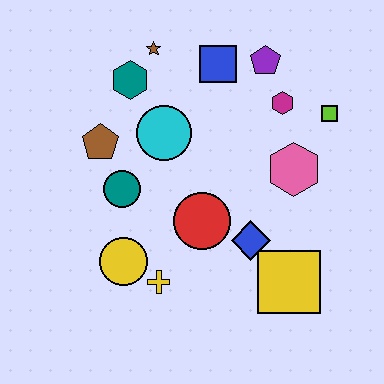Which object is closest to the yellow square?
The blue diamond is closest to the yellow square.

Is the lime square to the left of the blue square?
No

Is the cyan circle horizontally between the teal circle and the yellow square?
Yes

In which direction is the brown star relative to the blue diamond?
The brown star is above the blue diamond.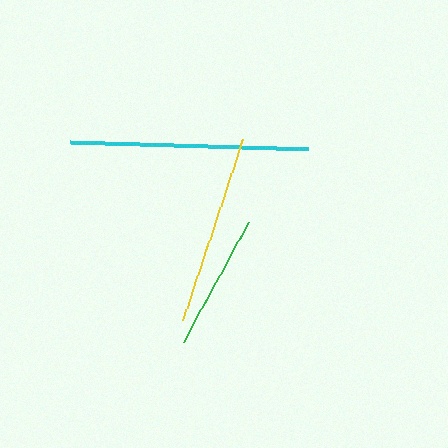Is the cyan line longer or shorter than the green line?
The cyan line is longer than the green line.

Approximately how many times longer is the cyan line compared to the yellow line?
The cyan line is approximately 1.2 times the length of the yellow line.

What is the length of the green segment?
The green segment is approximately 137 pixels long.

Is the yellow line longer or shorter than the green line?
The yellow line is longer than the green line.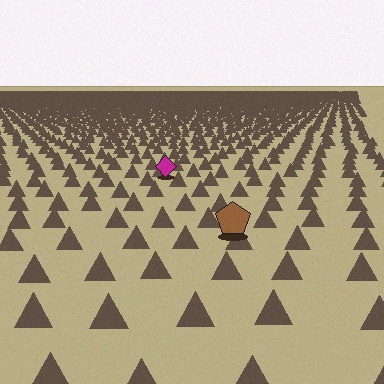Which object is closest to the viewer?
The brown pentagon is closest. The texture marks near it are larger and more spread out.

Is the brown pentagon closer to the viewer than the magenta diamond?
Yes. The brown pentagon is closer — you can tell from the texture gradient: the ground texture is coarser near it.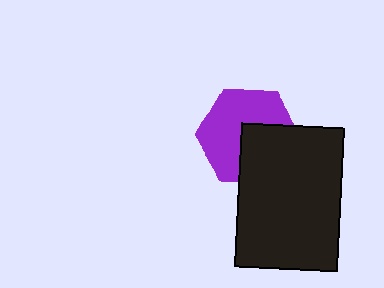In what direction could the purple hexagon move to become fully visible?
The purple hexagon could move toward the upper-left. That would shift it out from behind the black rectangle entirely.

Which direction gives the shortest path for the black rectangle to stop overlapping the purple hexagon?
Moving toward the lower-right gives the shortest separation.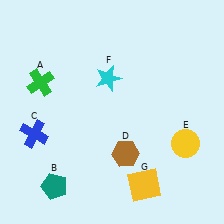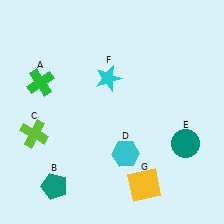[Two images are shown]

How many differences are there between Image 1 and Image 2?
There are 3 differences between the two images.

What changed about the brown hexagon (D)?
In Image 1, D is brown. In Image 2, it changed to cyan.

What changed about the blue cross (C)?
In Image 1, C is blue. In Image 2, it changed to lime.